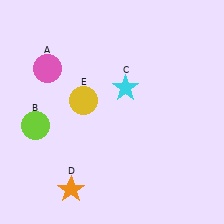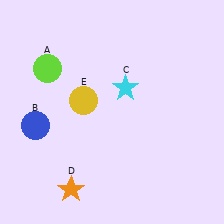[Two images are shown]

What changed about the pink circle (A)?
In Image 1, A is pink. In Image 2, it changed to lime.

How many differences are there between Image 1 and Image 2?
There are 2 differences between the two images.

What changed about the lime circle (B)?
In Image 1, B is lime. In Image 2, it changed to blue.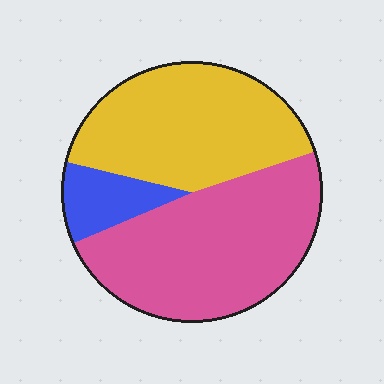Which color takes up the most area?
Pink, at roughly 50%.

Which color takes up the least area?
Blue, at roughly 10%.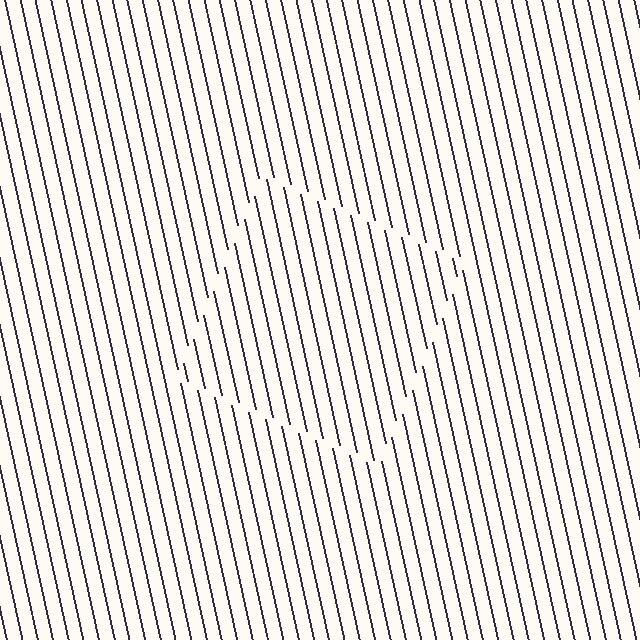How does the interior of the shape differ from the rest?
The interior of the shape contains the same grating, shifted by half a period — the contour is defined by the phase discontinuity where line-ends from the inner and outer gratings abut.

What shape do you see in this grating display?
An illusory square. The interior of the shape contains the same grating, shifted by half a period — the contour is defined by the phase discontinuity where line-ends from the inner and outer gratings abut.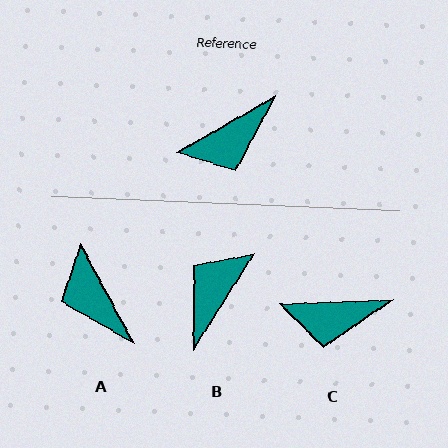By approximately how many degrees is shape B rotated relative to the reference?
Approximately 152 degrees clockwise.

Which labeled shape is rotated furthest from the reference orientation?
B, about 152 degrees away.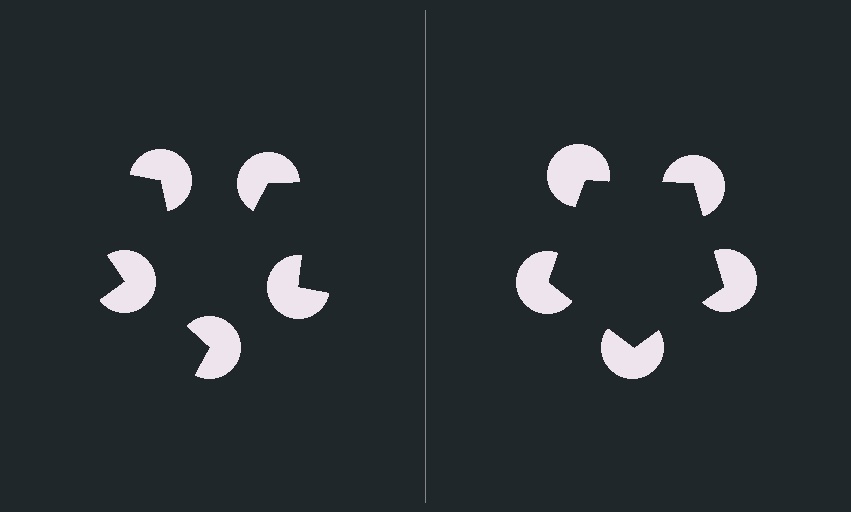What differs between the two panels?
The pac-man discs are positioned identically on both sides; only the wedge orientations differ. On the right they align to a pentagon; on the left they are misaligned.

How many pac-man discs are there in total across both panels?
10 — 5 on each side.